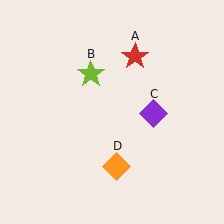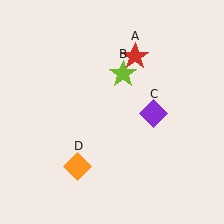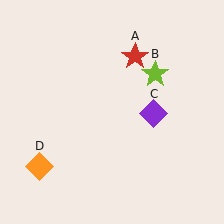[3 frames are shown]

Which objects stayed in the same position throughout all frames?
Red star (object A) and purple diamond (object C) remained stationary.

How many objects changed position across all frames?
2 objects changed position: lime star (object B), orange diamond (object D).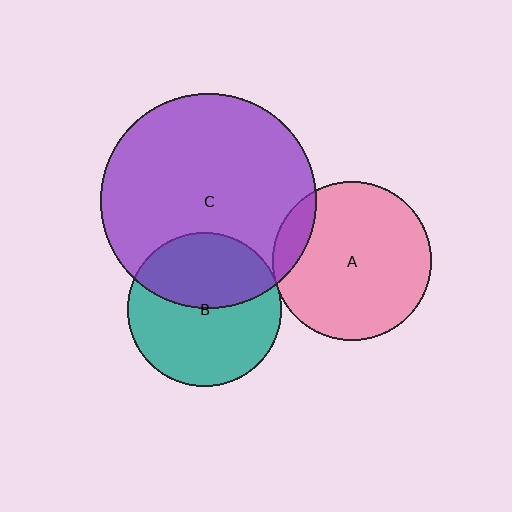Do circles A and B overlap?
Yes.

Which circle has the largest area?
Circle C (purple).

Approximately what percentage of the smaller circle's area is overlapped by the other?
Approximately 5%.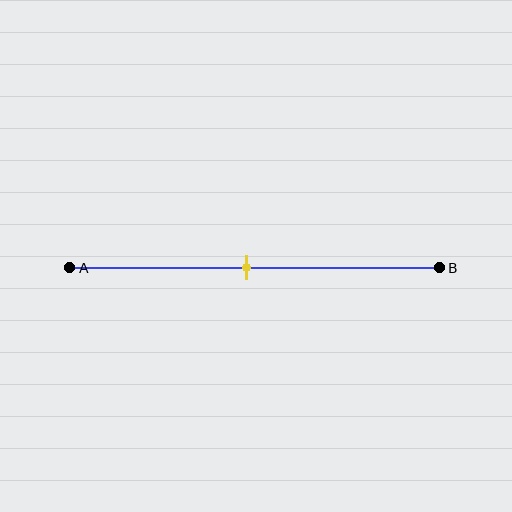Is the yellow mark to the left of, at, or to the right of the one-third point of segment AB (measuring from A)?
The yellow mark is to the right of the one-third point of segment AB.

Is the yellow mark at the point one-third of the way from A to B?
No, the mark is at about 50% from A, not at the 33% one-third point.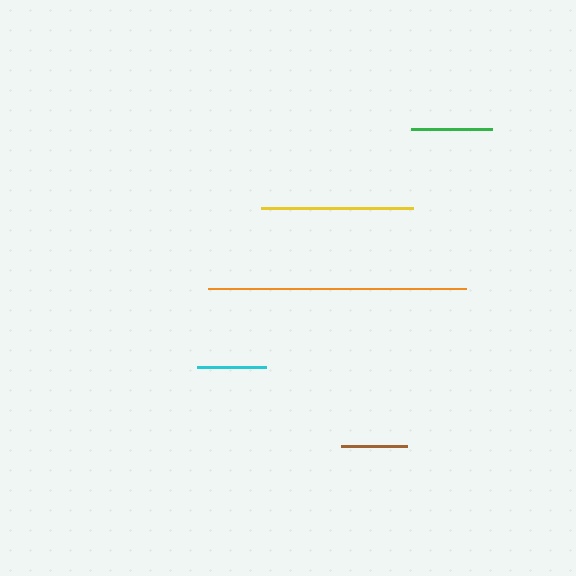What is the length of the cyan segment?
The cyan segment is approximately 69 pixels long.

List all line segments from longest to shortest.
From longest to shortest: orange, yellow, green, cyan, brown.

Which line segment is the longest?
The orange line is the longest at approximately 258 pixels.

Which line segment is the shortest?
The brown line is the shortest at approximately 66 pixels.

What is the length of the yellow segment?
The yellow segment is approximately 153 pixels long.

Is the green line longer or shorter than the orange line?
The orange line is longer than the green line.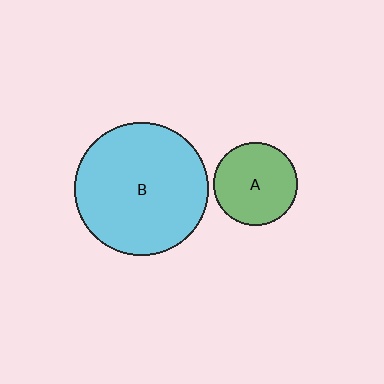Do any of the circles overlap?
No, none of the circles overlap.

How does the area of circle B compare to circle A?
Approximately 2.6 times.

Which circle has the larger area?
Circle B (cyan).